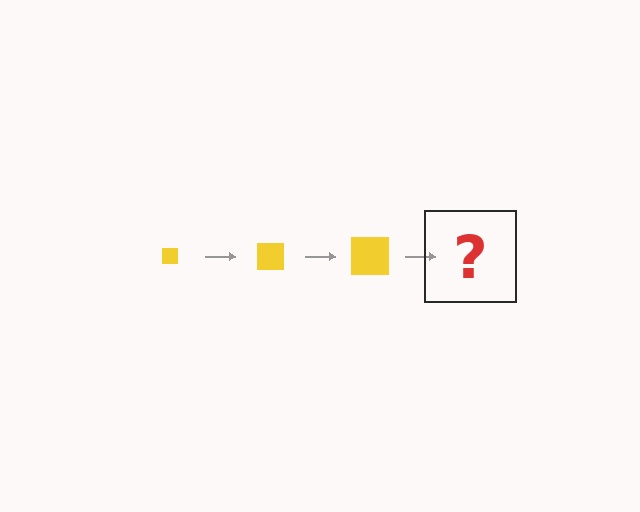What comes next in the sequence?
The next element should be a yellow square, larger than the previous one.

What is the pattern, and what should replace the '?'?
The pattern is that the square gets progressively larger each step. The '?' should be a yellow square, larger than the previous one.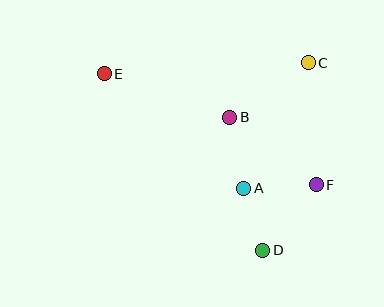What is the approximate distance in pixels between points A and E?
The distance between A and E is approximately 181 pixels.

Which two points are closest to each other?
Points A and D are closest to each other.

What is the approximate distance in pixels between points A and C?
The distance between A and C is approximately 141 pixels.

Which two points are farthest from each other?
Points E and F are farthest from each other.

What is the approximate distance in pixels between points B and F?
The distance between B and F is approximately 110 pixels.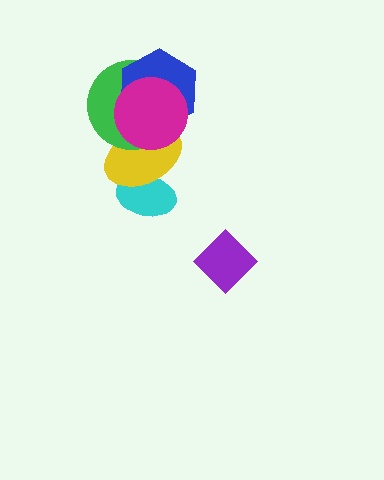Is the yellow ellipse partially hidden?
Yes, it is partially covered by another shape.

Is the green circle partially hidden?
Yes, it is partially covered by another shape.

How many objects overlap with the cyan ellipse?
1 object overlaps with the cyan ellipse.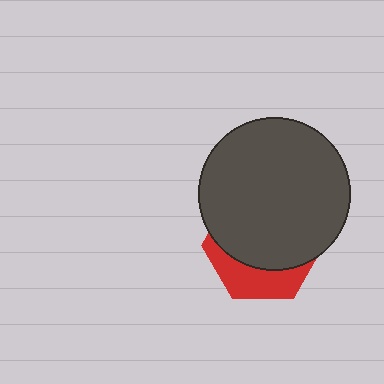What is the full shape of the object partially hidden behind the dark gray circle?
The partially hidden object is a red hexagon.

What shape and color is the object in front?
The object in front is a dark gray circle.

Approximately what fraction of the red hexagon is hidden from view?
Roughly 69% of the red hexagon is hidden behind the dark gray circle.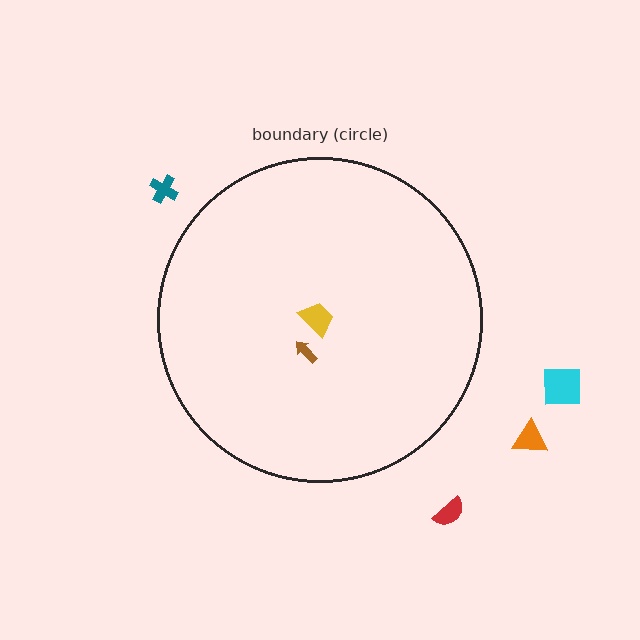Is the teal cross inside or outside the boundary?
Outside.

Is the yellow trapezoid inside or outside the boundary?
Inside.